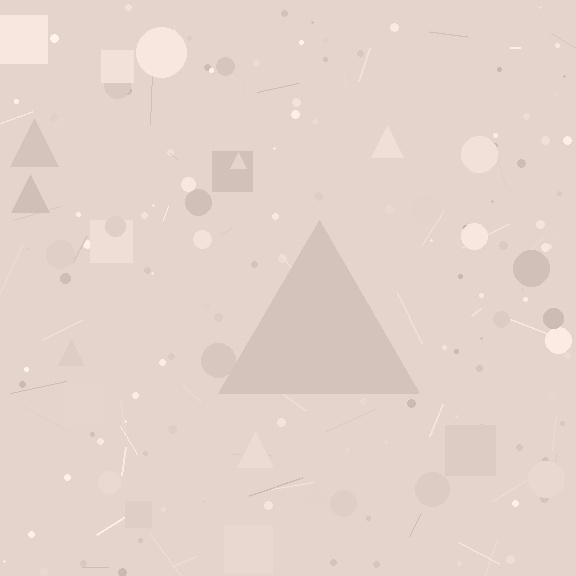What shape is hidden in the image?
A triangle is hidden in the image.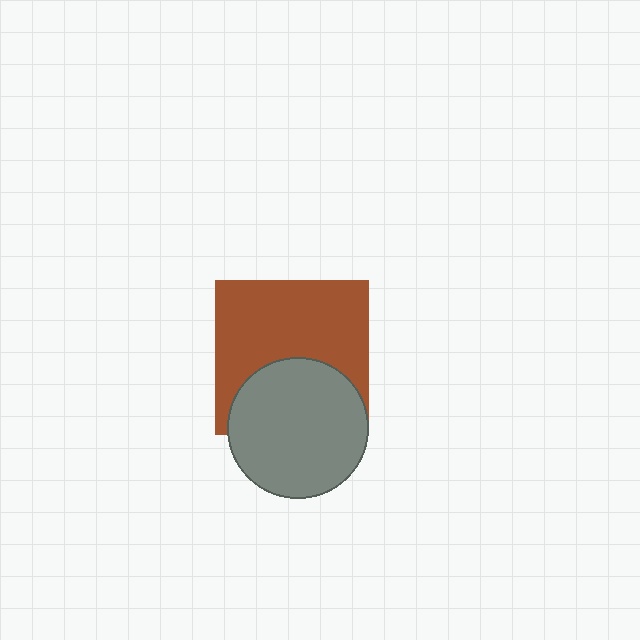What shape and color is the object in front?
The object in front is a gray circle.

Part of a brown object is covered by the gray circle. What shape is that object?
It is a square.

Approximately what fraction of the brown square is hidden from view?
Roughly 37% of the brown square is hidden behind the gray circle.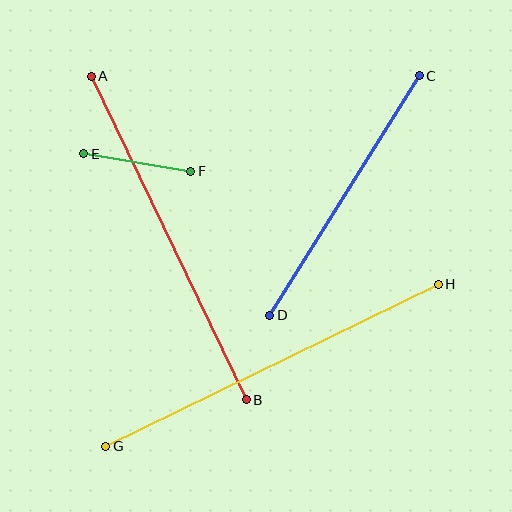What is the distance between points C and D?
The distance is approximately 282 pixels.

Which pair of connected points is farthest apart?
Points G and H are farthest apart.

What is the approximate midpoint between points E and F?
The midpoint is at approximately (137, 162) pixels.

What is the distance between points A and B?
The distance is approximately 359 pixels.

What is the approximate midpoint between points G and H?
The midpoint is at approximately (272, 365) pixels.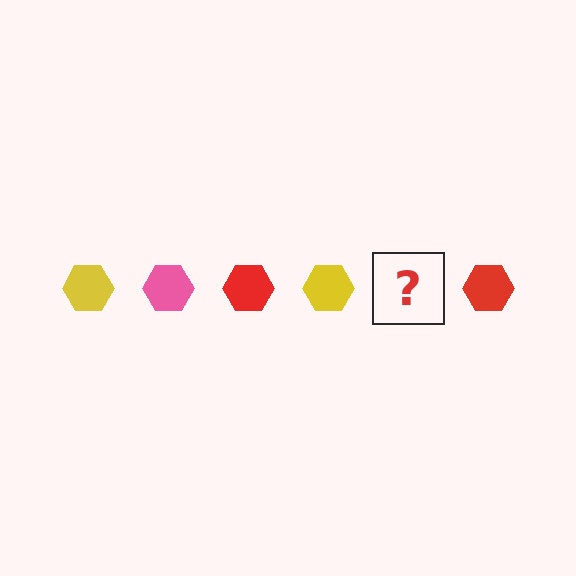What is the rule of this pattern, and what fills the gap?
The rule is that the pattern cycles through yellow, pink, red hexagons. The gap should be filled with a pink hexagon.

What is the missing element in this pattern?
The missing element is a pink hexagon.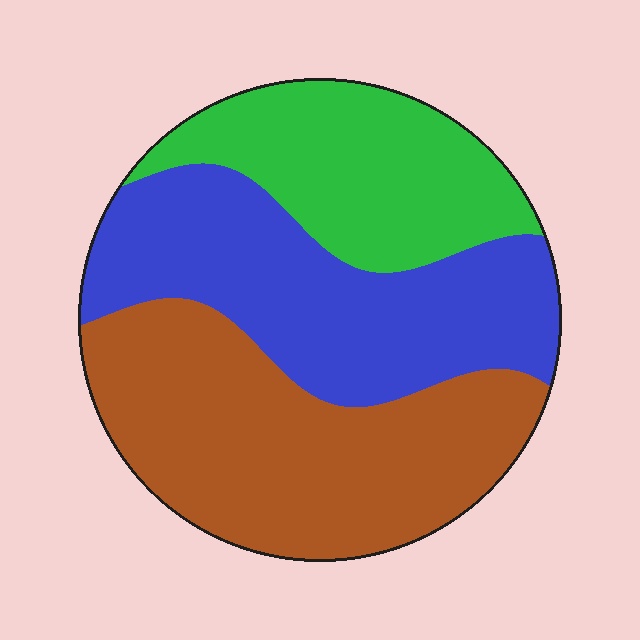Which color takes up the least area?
Green, at roughly 25%.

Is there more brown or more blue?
Brown.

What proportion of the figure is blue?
Blue takes up about one third (1/3) of the figure.